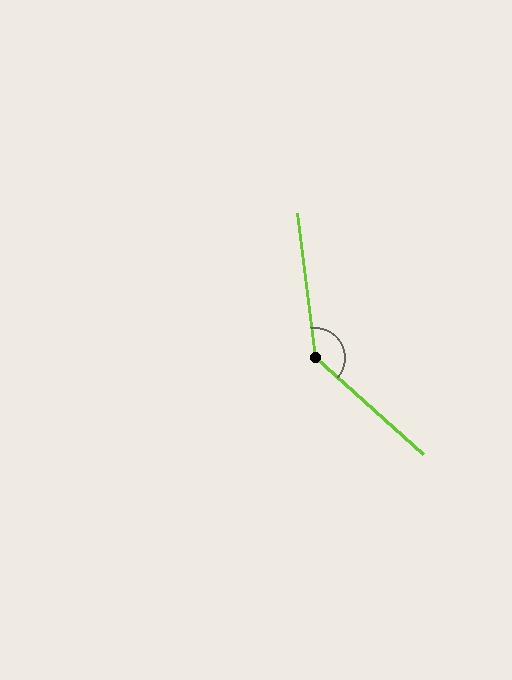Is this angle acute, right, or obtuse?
It is obtuse.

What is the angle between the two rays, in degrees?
Approximately 139 degrees.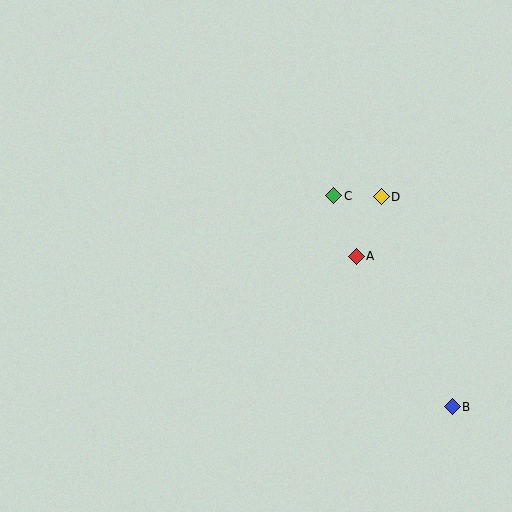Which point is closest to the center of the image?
Point C at (334, 196) is closest to the center.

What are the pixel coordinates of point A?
Point A is at (356, 256).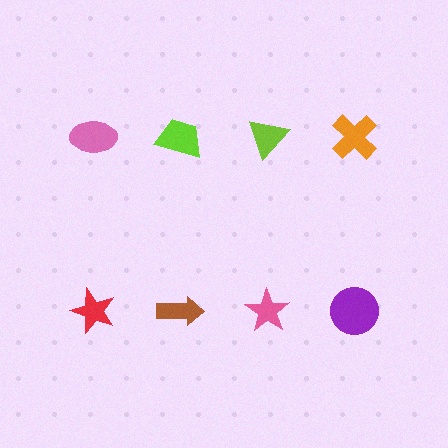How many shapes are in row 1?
4 shapes.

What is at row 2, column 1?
A red star.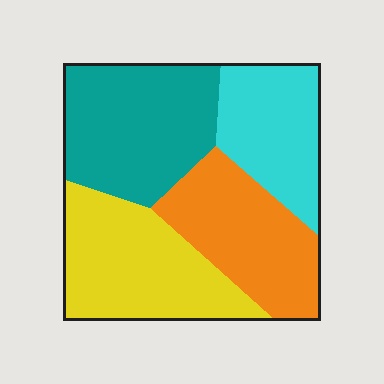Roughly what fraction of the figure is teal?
Teal covers around 30% of the figure.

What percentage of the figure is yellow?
Yellow takes up between a sixth and a third of the figure.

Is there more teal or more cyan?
Teal.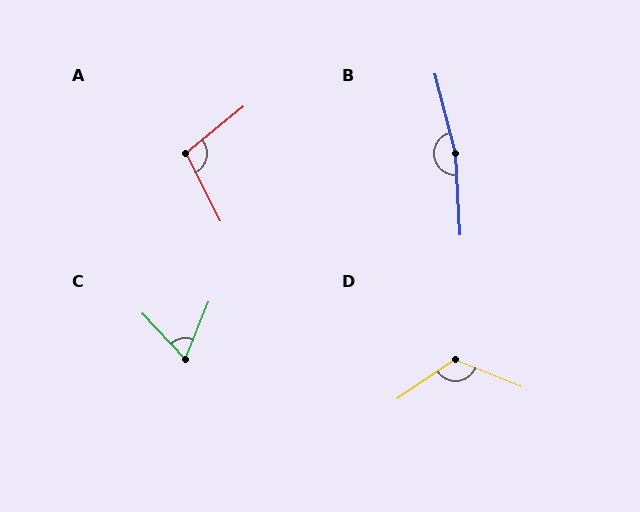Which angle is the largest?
B, at approximately 168 degrees.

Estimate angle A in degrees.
Approximately 102 degrees.